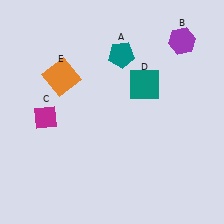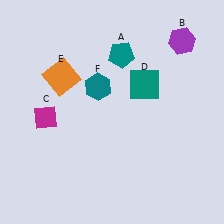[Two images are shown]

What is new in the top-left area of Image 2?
A teal hexagon (F) was added in the top-left area of Image 2.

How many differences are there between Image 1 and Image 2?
There is 1 difference between the two images.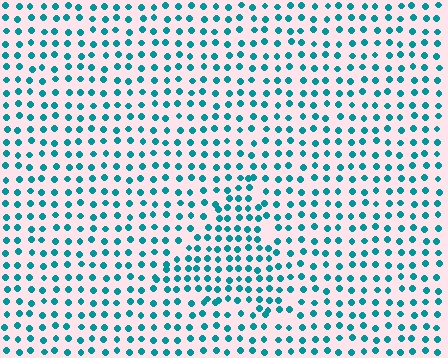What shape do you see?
I see a triangle.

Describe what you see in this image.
The image contains small teal elements arranged at two different densities. A triangle-shaped region is visible where the elements are more densely packed than the surrounding area.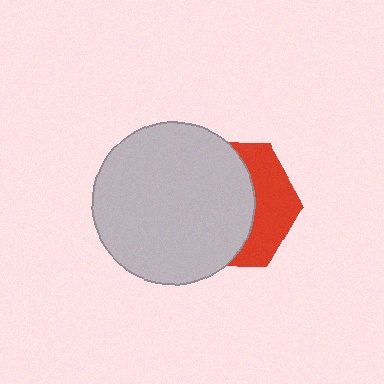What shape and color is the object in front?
The object in front is a light gray circle.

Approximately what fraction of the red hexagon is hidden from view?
Roughly 63% of the red hexagon is hidden behind the light gray circle.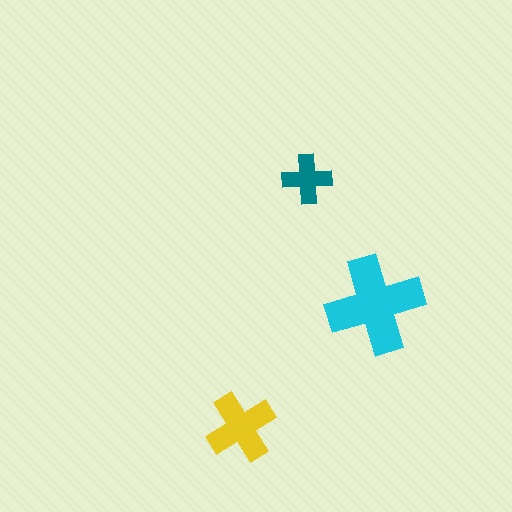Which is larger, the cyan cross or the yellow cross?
The cyan one.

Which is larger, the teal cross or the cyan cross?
The cyan one.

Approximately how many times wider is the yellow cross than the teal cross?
About 1.5 times wider.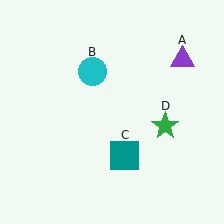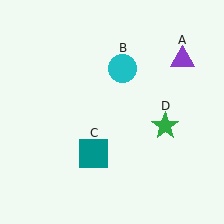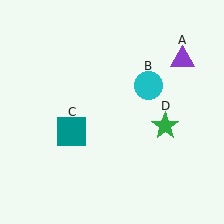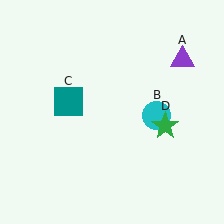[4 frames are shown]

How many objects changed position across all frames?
2 objects changed position: cyan circle (object B), teal square (object C).